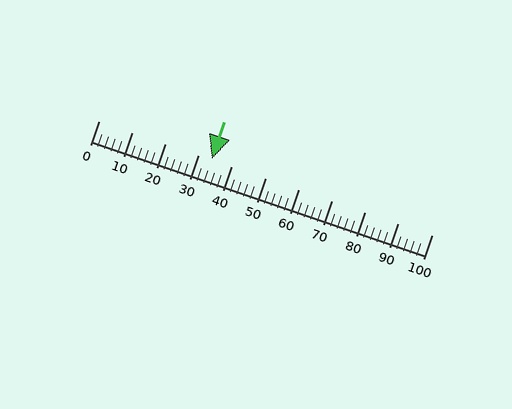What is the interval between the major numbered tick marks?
The major tick marks are spaced 10 units apart.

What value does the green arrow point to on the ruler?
The green arrow points to approximately 34.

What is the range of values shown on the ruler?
The ruler shows values from 0 to 100.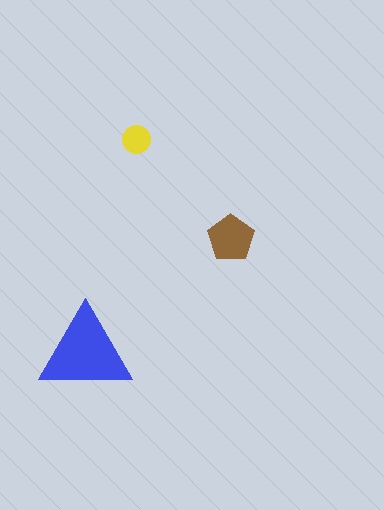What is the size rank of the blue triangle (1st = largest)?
1st.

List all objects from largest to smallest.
The blue triangle, the brown pentagon, the yellow circle.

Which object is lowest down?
The blue triangle is bottommost.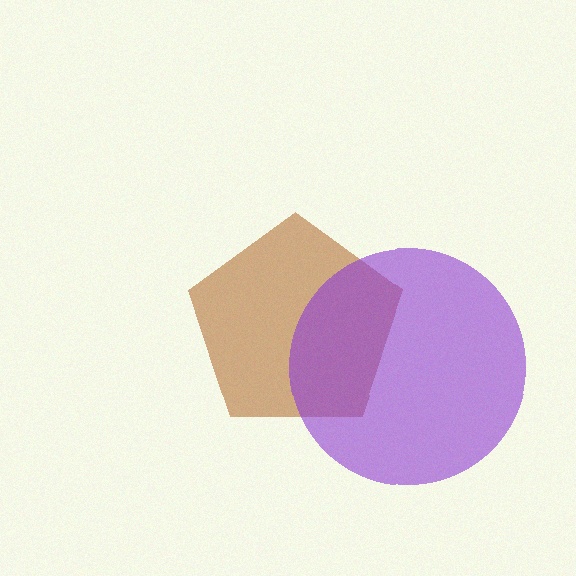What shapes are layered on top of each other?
The layered shapes are: a brown pentagon, a purple circle.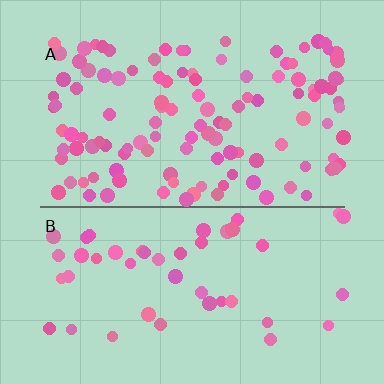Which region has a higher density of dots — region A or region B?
A (the top).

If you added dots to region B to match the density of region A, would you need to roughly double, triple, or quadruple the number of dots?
Approximately triple.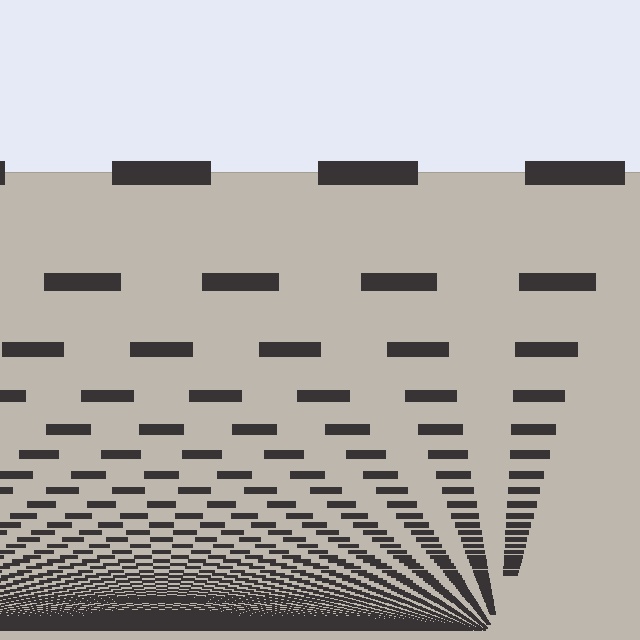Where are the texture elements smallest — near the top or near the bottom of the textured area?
Near the bottom.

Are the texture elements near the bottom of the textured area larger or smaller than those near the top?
Smaller. The gradient is inverted — elements near the bottom are smaller and denser.